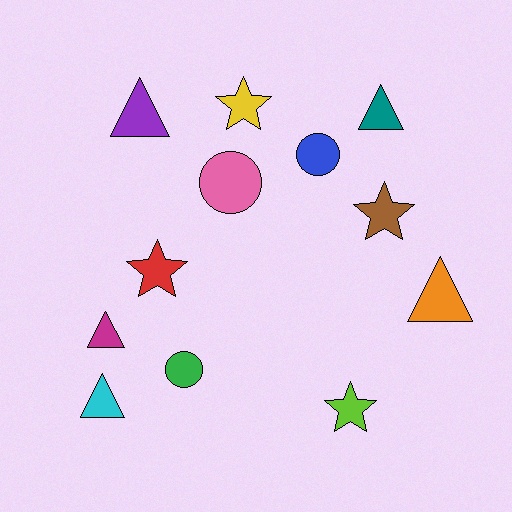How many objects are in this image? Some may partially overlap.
There are 12 objects.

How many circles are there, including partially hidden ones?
There are 3 circles.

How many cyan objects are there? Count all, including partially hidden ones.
There is 1 cyan object.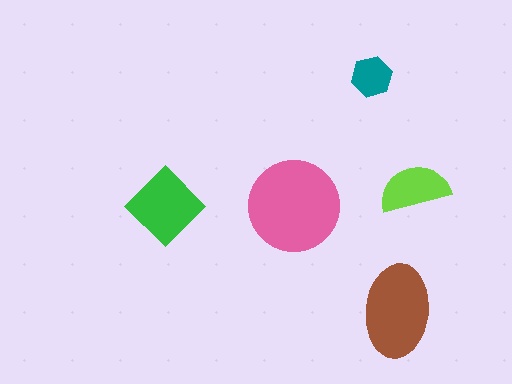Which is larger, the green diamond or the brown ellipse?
The brown ellipse.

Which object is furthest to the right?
The lime semicircle is rightmost.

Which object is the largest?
The pink circle.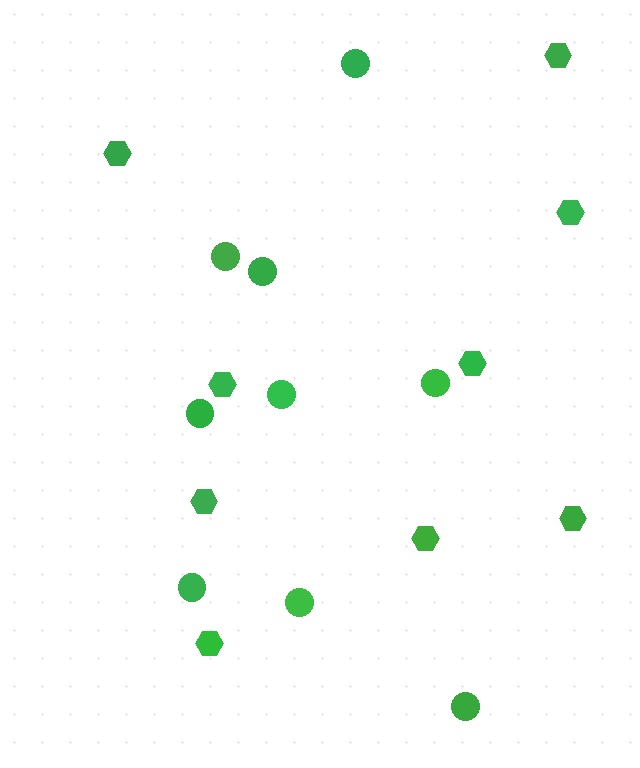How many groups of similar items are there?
There are 2 groups: one group of hexagons (9) and one group of circles (9).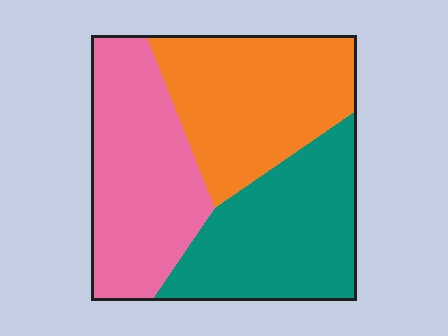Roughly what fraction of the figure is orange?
Orange covers about 35% of the figure.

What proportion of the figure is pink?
Pink takes up about one third (1/3) of the figure.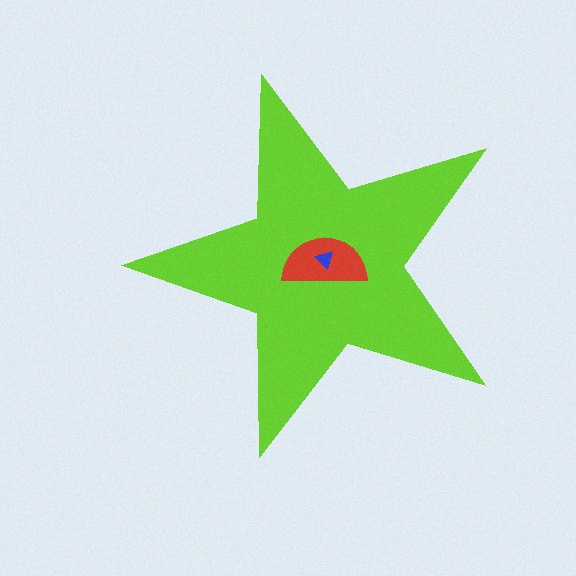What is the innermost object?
The blue triangle.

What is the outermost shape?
The lime star.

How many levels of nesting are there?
3.